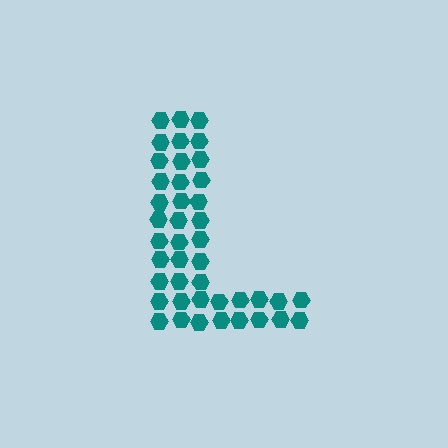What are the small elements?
The small elements are hexagons.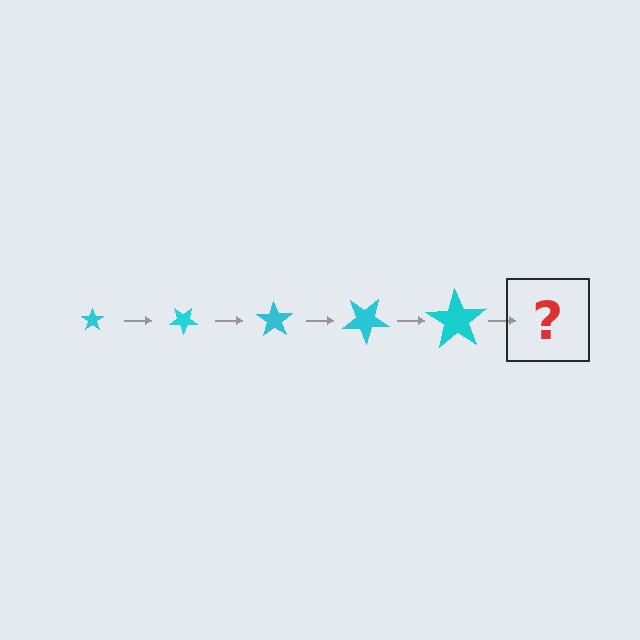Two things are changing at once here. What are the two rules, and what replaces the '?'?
The two rules are that the star grows larger each step and it rotates 35 degrees each step. The '?' should be a star, larger than the previous one and rotated 175 degrees from the start.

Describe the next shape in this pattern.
It should be a star, larger than the previous one and rotated 175 degrees from the start.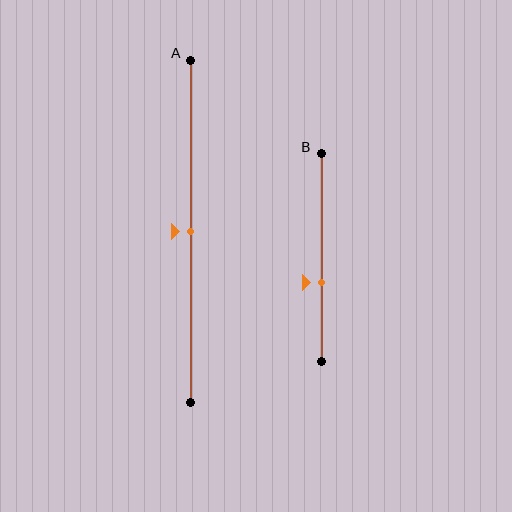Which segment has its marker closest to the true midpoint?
Segment A has its marker closest to the true midpoint.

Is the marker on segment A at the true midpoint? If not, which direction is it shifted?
Yes, the marker on segment A is at the true midpoint.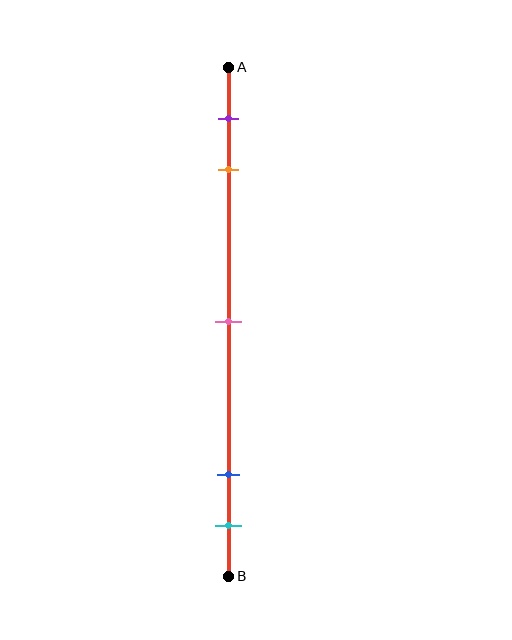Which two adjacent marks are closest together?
The blue and cyan marks are the closest adjacent pair.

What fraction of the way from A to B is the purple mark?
The purple mark is approximately 10% (0.1) of the way from A to B.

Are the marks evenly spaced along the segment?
No, the marks are not evenly spaced.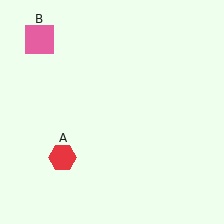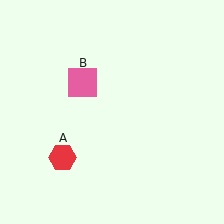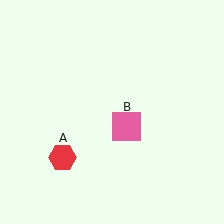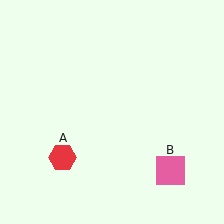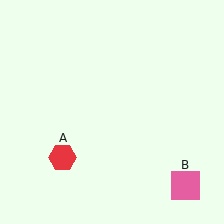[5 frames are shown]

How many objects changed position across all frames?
1 object changed position: pink square (object B).